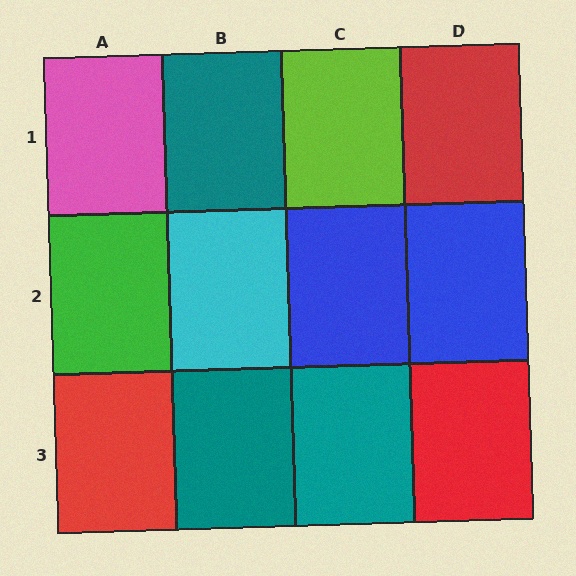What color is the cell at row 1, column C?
Lime.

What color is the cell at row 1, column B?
Teal.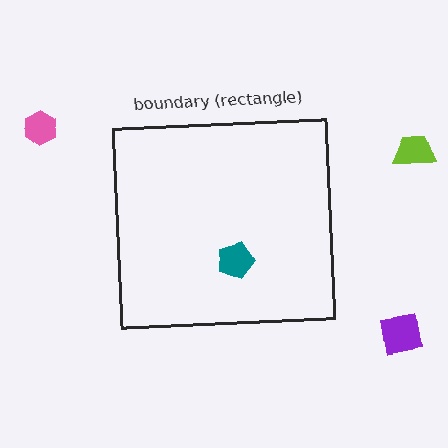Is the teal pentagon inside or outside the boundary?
Inside.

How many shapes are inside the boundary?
1 inside, 3 outside.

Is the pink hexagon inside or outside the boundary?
Outside.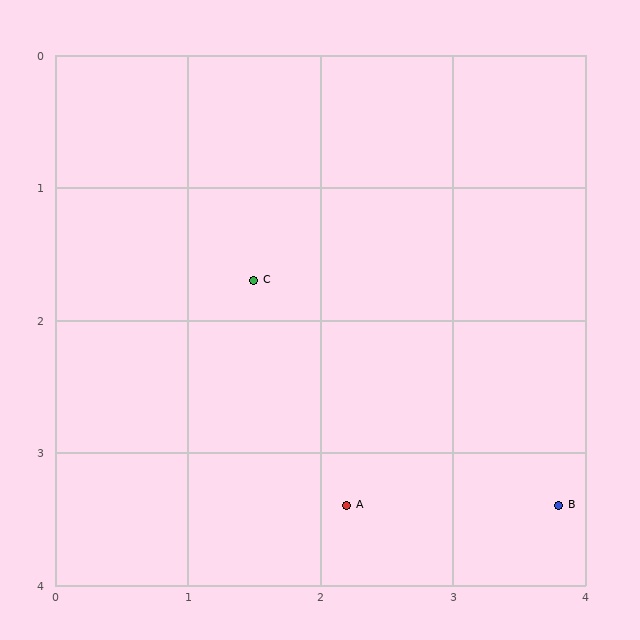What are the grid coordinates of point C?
Point C is at approximately (1.5, 1.7).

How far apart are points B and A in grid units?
Points B and A are about 1.6 grid units apart.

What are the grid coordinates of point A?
Point A is at approximately (2.2, 3.4).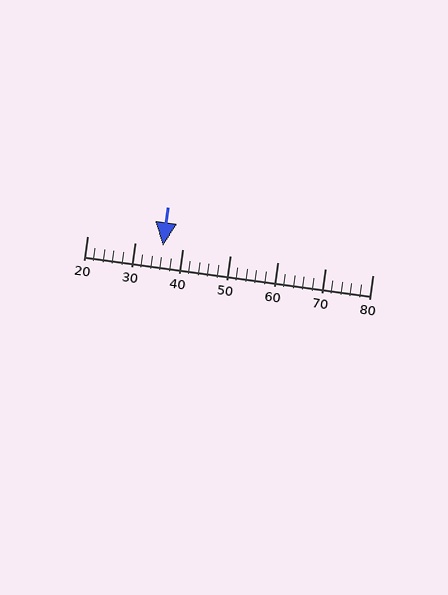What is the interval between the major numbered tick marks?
The major tick marks are spaced 10 units apart.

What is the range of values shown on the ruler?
The ruler shows values from 20 to 80.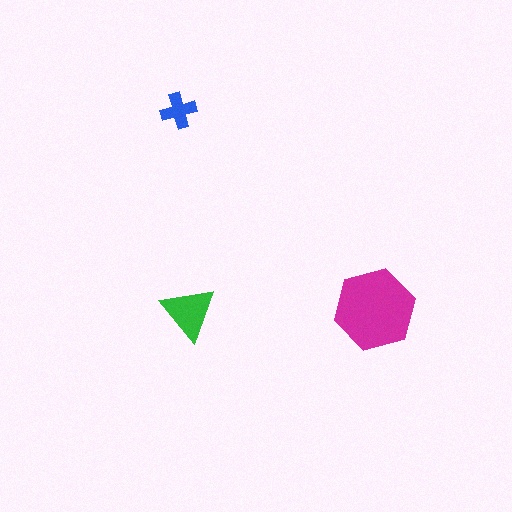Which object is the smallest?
The blue cross.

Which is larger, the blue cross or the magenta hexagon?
The magenta hexagon.